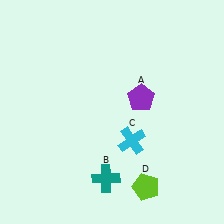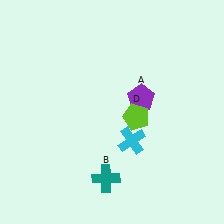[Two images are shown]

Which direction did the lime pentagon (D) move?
The lime pentagon (D) moved up.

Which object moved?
The lime pentagon (D) moved up.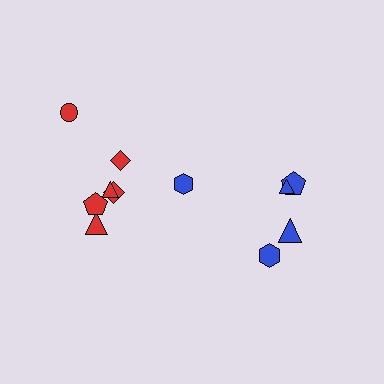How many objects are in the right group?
There are 4 objects.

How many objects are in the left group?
There are 7 objects.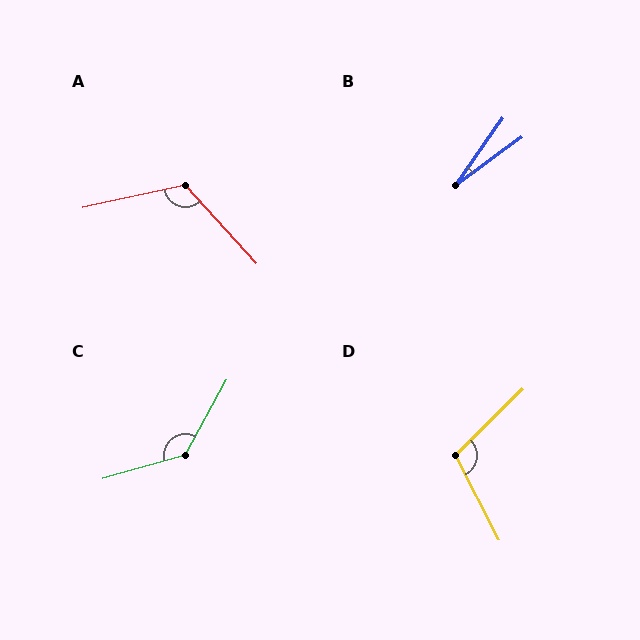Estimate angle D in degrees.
Approximately 107 degrees.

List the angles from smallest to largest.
B (19°), D (107°), A (120°), C (135°).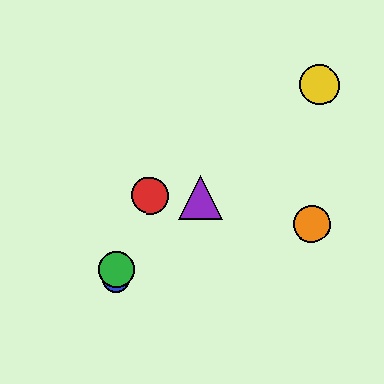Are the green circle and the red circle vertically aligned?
No, the green circle is at x≈116 and the red circle is at x≈150.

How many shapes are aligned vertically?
2 shapes (the blue circle, the green circle) are aligned vertically.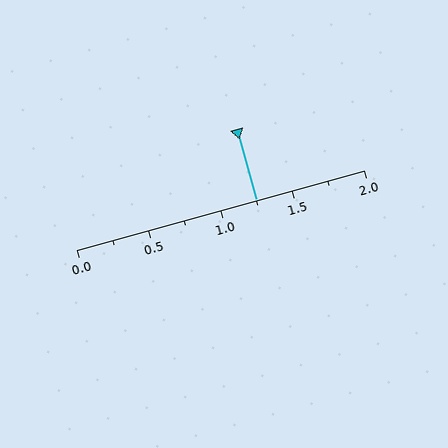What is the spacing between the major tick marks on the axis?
The major ticks are spaced 0.5 apart.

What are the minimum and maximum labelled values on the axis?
The axis runs from 0.0 to 2.0.